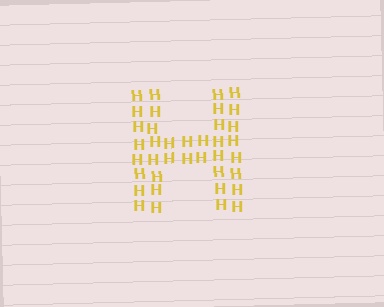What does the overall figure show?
The overall figure shows the letter H.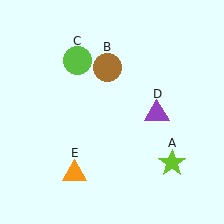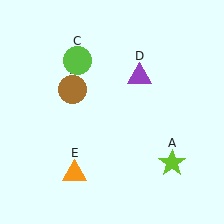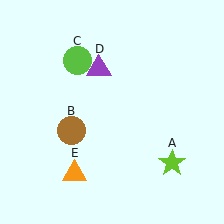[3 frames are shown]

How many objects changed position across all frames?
2 objects changed position: brown circle (object B), purple triangle (object D).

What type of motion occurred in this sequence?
The brown circle (object B), purple triangle (object D) rotated counterclockwise around the center of the scene.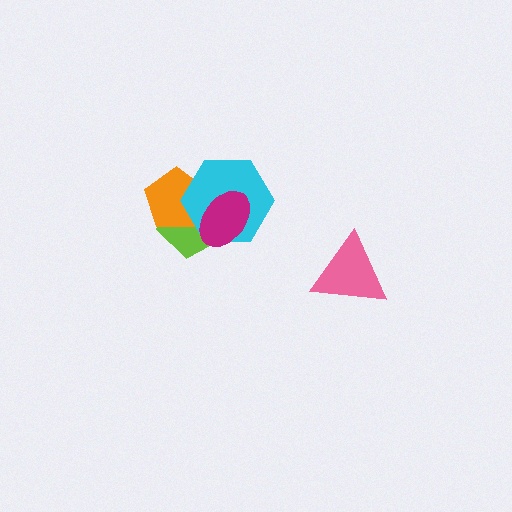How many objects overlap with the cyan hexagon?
3 objects overlap with the cyan hexagon.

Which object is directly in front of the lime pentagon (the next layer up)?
The orange pentagon is directly in front of the lime pentagon.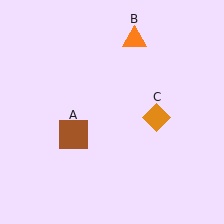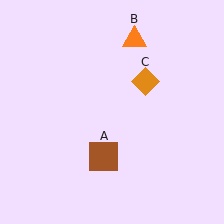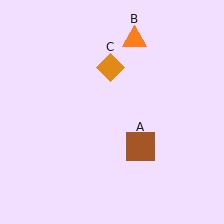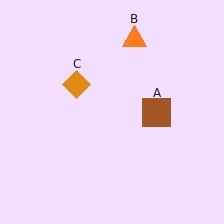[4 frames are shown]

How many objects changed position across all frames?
2 objects changed position: brown square (object A), orange diamond (object C).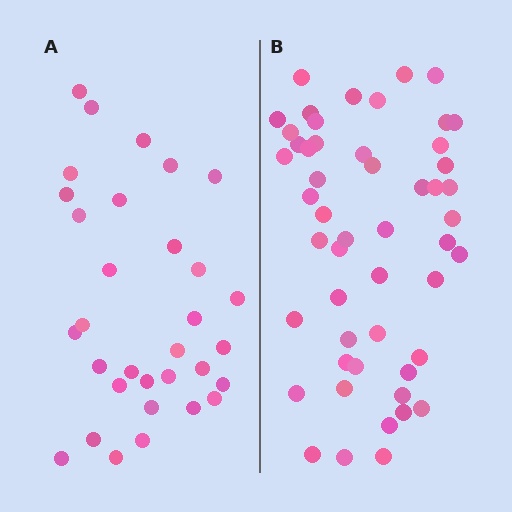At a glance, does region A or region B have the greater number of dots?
Region B (the right region) has more dots.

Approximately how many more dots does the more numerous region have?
Region B has approximately 20 more dots than region A.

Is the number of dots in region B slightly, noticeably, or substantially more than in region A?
Region B has substantially more. The ratio is roughly 1.6 to 1.